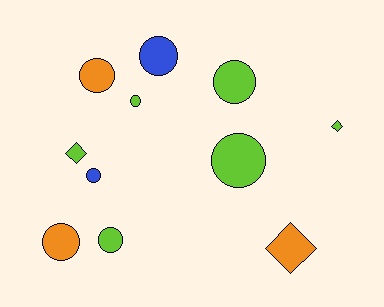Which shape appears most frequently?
Circle, with 8 objects.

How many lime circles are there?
There are 4 lime circles.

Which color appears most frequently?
Lime, with 6 objects.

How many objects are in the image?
There are 11 objects.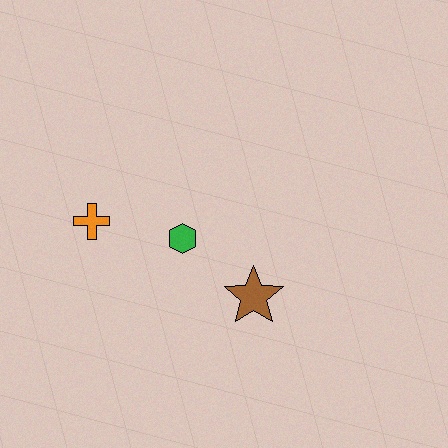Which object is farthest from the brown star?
The orange cross is farthest from the brown star.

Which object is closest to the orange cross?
The green hexagon is closest to the orange cross.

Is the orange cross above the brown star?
Yes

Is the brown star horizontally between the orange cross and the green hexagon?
No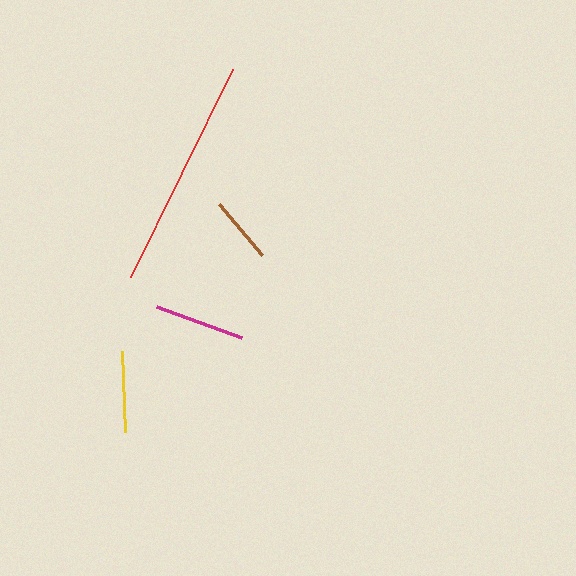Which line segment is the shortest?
The brown line is the shortest at approximately 66 pixels.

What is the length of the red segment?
The red segment is approximately 231 pixels long.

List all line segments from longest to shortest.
From longest to shortest: red, magenta, yellow, brown.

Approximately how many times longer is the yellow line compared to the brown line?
The yellow line is approximately 1.2 times the length of the brown line.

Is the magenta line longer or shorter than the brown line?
The magenta line is longer than the brown line.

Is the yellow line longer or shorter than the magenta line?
The magenta line is longer than the yellow line.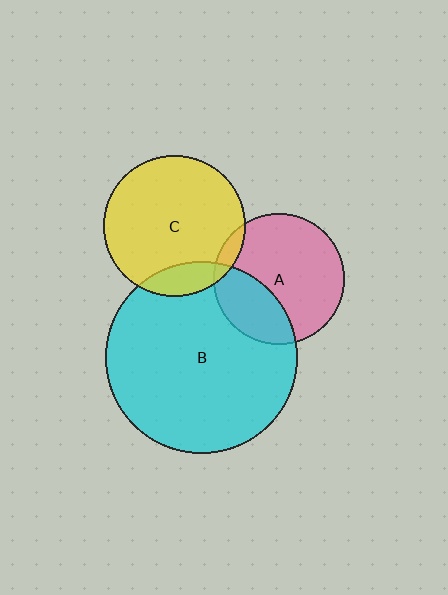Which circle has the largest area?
Circle B (cyan).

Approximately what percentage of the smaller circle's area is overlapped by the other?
Approximately 15%.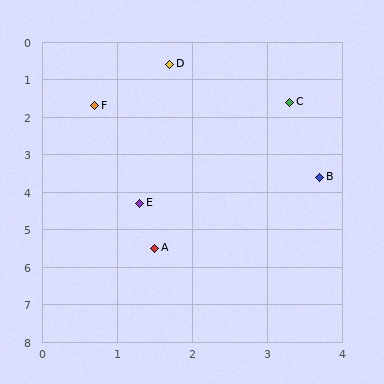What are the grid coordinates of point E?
Point E is at approximately (1.3, 4.3).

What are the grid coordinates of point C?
Point C is at approximately (3.3, 1.6).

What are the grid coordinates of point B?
Point B is at approximately (3.7, 3.6).